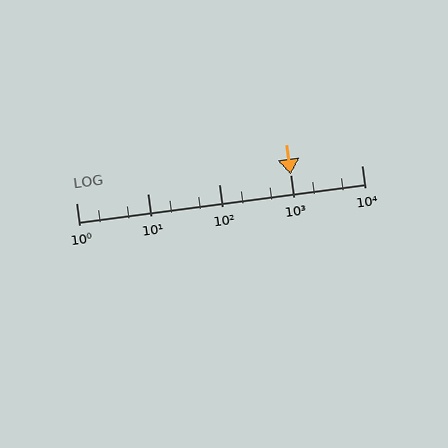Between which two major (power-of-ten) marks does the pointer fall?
The pointer is between 1000 and 10000.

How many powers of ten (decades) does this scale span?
The scale spans 4 decades, from 1 to 10000.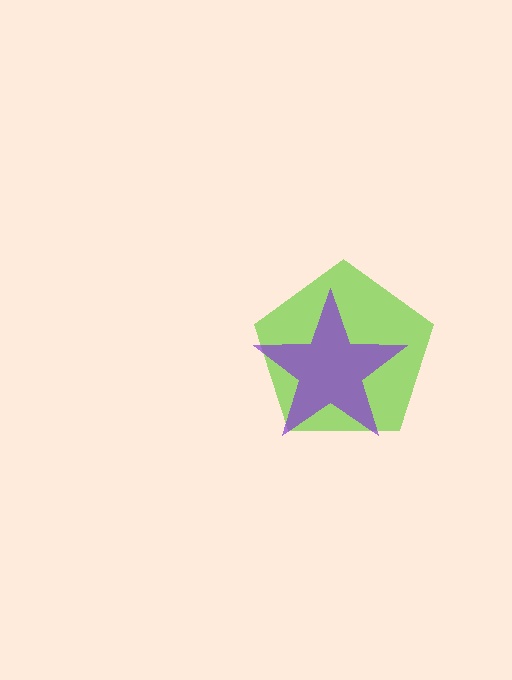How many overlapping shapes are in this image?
There are 2 overlapping shapes in the image.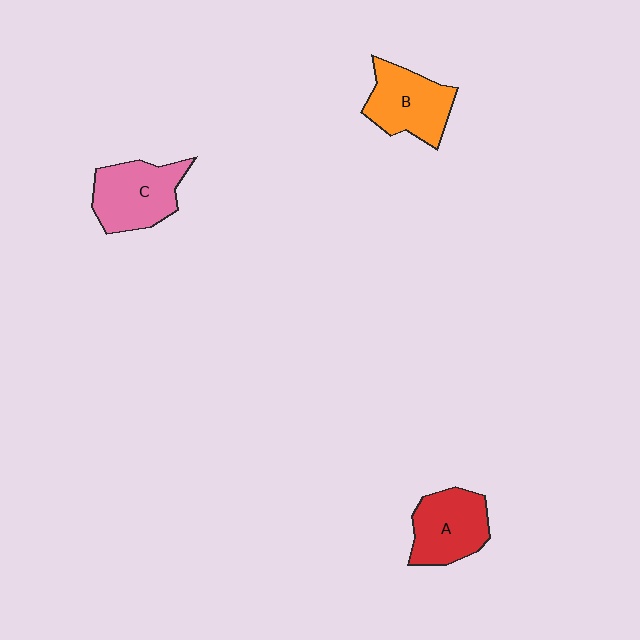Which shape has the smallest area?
Shape A (red).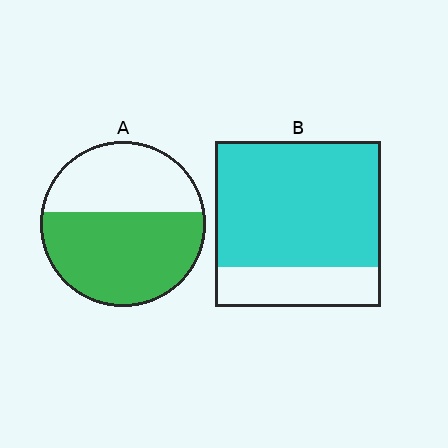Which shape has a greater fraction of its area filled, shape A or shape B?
Shape B.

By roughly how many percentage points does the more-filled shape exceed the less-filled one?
By roughly 15 percentage points (B over A).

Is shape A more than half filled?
Yes.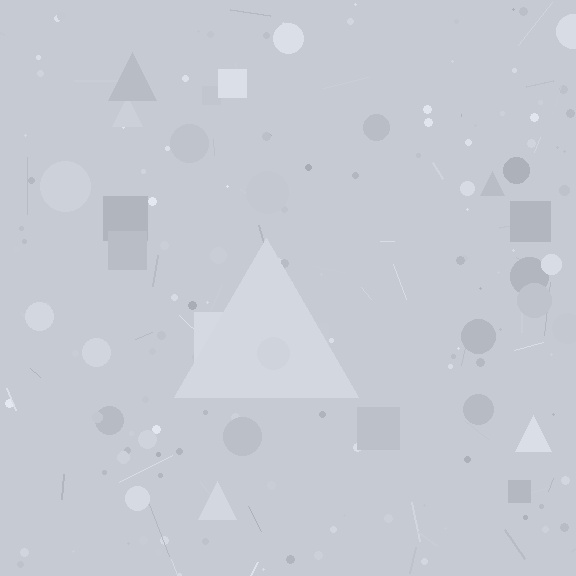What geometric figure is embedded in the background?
A triangle is embedded in the background.